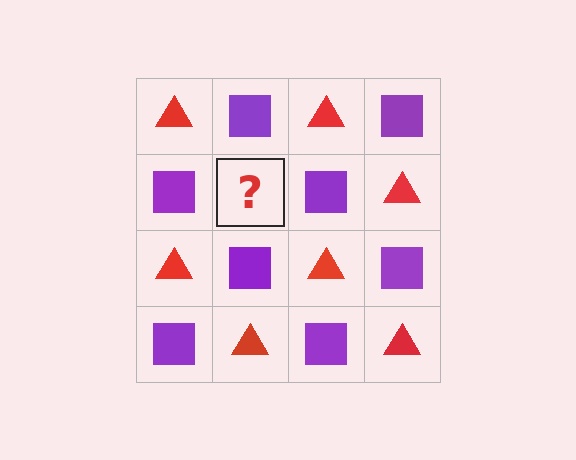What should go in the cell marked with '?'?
The missing cell should contain a red triangle.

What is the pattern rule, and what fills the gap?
The rule is that it alternates red triangle and purple square in a checkerboard pattern. The gap should be filled with a red triangle.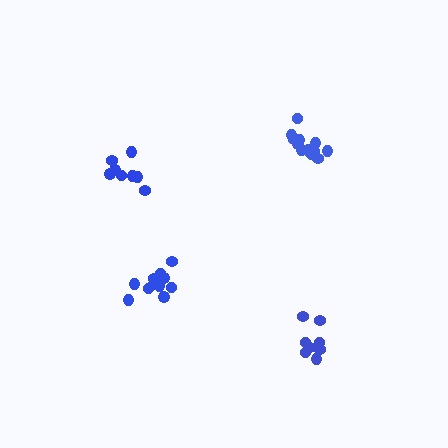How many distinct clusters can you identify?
There are 4 distinct clusters.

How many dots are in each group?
Group 1: 13 dots, Group 2: 12 dots, Group 3: 8 dots, Group 4: 8 dots (41 total).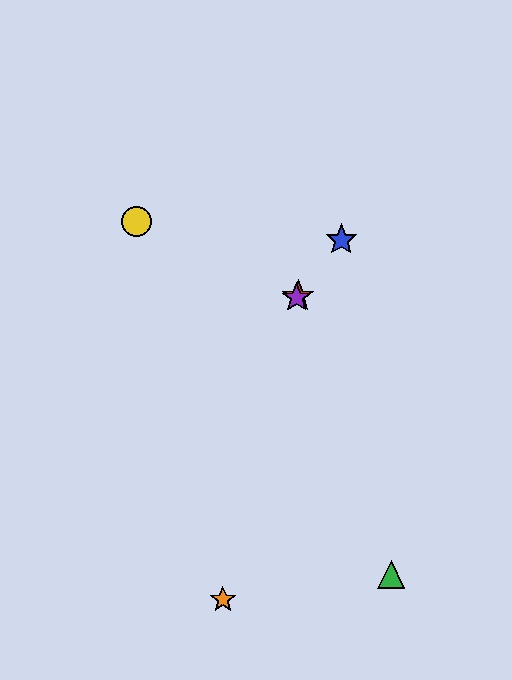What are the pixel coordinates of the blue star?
The blue star is at (341, 240).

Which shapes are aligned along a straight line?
The red star, the blue star, the purple star are aligned along a straight line.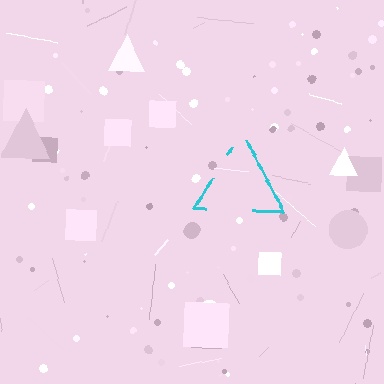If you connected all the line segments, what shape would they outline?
They would outline a triangle.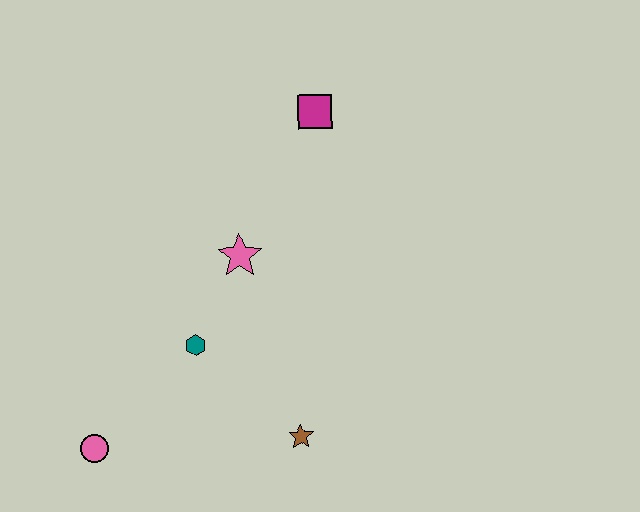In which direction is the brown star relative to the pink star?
The brown star is below the pink star.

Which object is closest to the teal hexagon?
The pink star is closest to the teal hexagon.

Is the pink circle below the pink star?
Yes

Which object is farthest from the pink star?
The pink circle is farthest from the pink star.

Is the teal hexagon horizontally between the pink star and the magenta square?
No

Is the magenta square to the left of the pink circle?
No